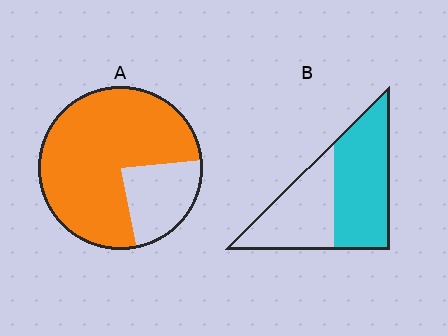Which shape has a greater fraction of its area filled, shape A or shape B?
Shape A.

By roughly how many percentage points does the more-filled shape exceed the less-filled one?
By roughly 20 percentage points (A over B).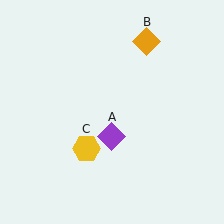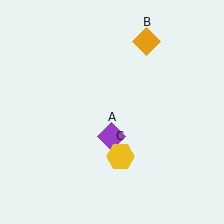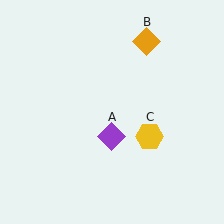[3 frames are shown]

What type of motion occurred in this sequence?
The yellow hexagon (object C) rotated counterclockwise around the center of the scene.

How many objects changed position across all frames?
1 object changed position: yellow hexagon (object C).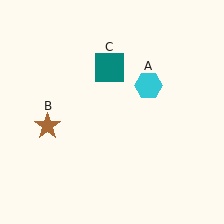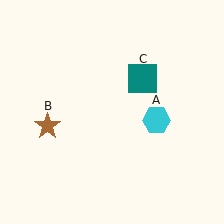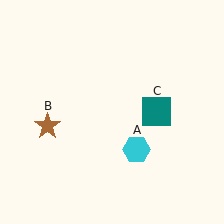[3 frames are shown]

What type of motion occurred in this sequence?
The cyan hexagon (object A), teal square (object C) rotated clockwise around the center of the scene.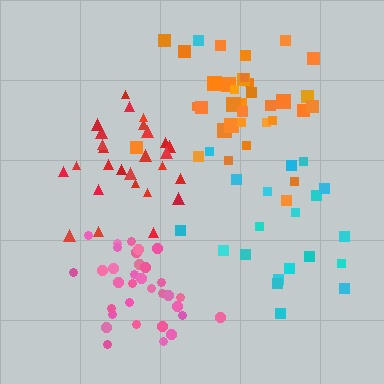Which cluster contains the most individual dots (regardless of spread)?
Orange (35).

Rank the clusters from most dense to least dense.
pink, red, orange, cyan.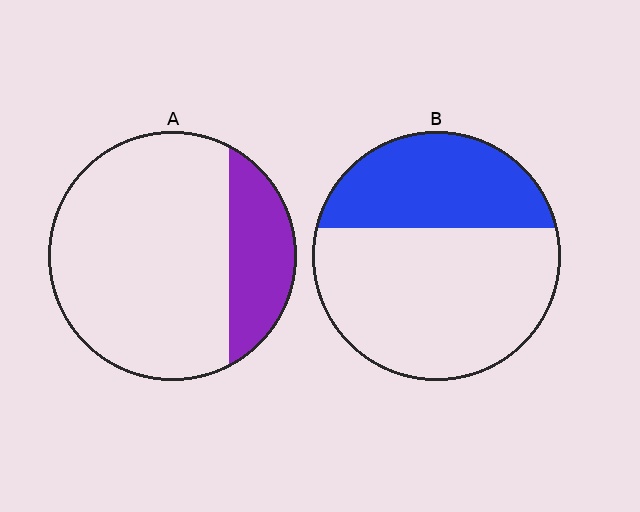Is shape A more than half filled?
No.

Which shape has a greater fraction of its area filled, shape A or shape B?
Shape B.